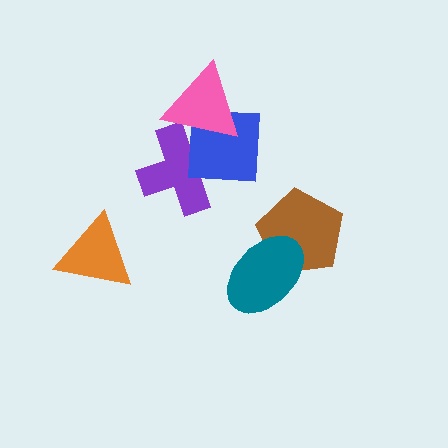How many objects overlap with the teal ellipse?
1 object overlaps with the teal ellipse.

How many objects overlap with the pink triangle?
2 objects overlap with the pink triangle.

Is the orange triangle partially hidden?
No, no other shape covers it.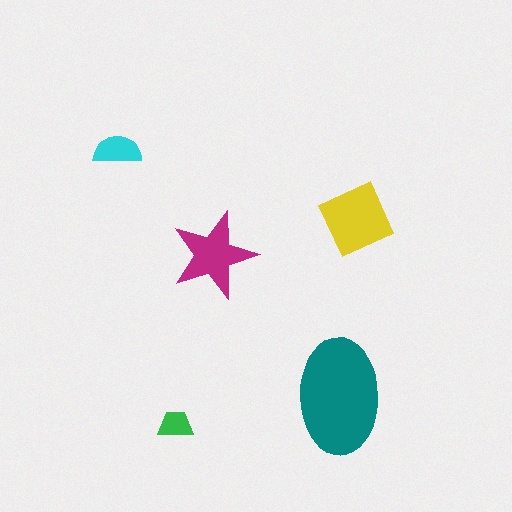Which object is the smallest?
The green trapezoid.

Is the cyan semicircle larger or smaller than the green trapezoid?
Larger.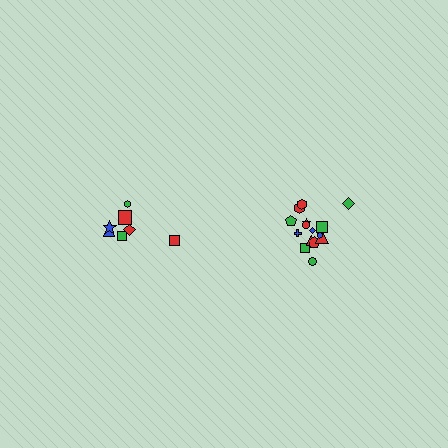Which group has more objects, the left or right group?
The right group.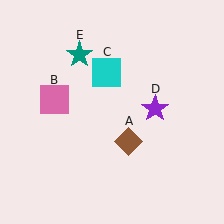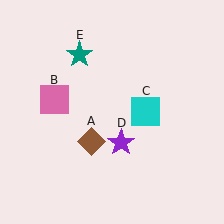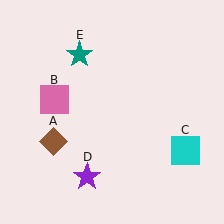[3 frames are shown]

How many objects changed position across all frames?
3 objects changed position: brown diamond (object A), cyan square (object C), purple star (object D).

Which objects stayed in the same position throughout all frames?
Pink square (object B) and teal star (object E) remained stationary.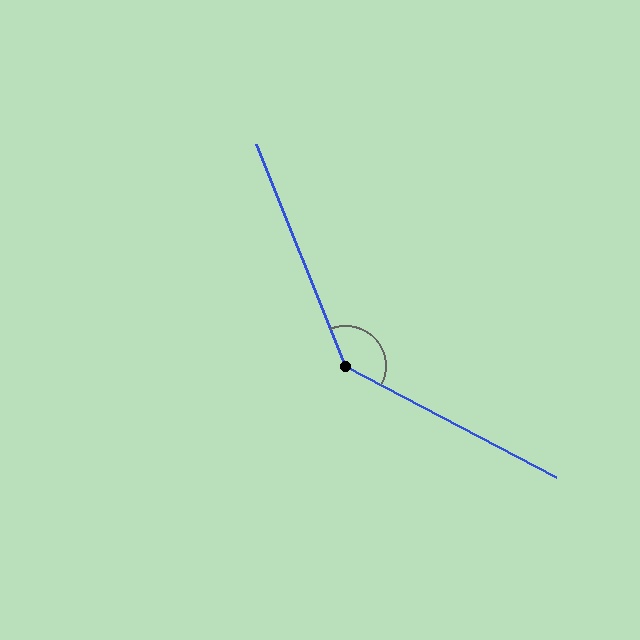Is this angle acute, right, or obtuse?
It is obtuse.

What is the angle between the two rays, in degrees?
Approximately 140 degrees.